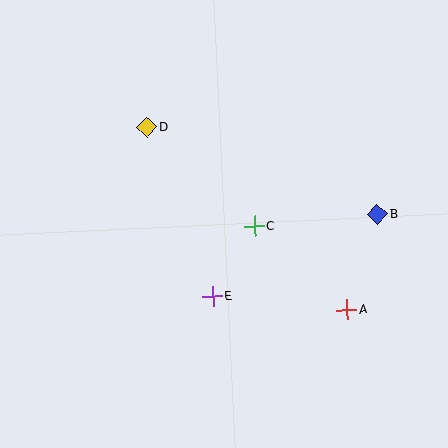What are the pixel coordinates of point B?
Point B is at (378, 214).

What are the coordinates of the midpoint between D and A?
The midpoint between D and A is at (247, 219).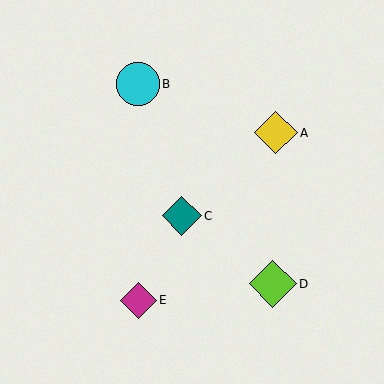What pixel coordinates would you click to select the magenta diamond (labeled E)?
Click at (138, 300) to select the magenta diamond E.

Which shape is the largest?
The lime diamond (labeled D) is the largest.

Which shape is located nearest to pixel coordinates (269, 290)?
The lime diamond (labeled D) at (273, 284) is nearest to that location.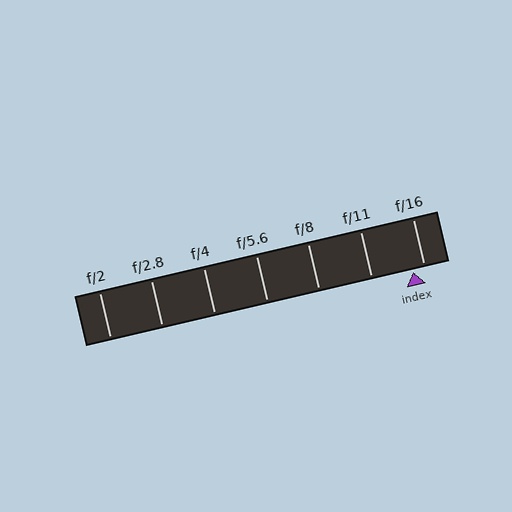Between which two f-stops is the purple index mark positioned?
The index mark is between f/11 and f/16.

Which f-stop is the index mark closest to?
The index mark is closest to f/16.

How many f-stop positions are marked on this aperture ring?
There are 7 f-stop positions marked.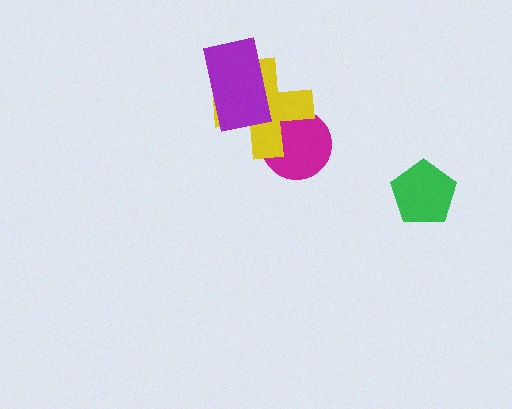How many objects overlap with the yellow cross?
2 objects overlap with the yellow cross.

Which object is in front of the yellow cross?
The purple rectangle is in front of the yellow cross.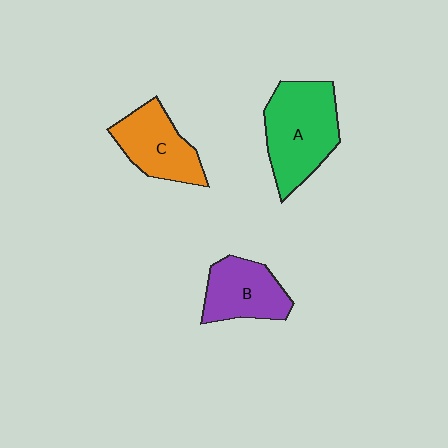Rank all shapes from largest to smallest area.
From largest to smallest: A (green), C (orange), B (purple).